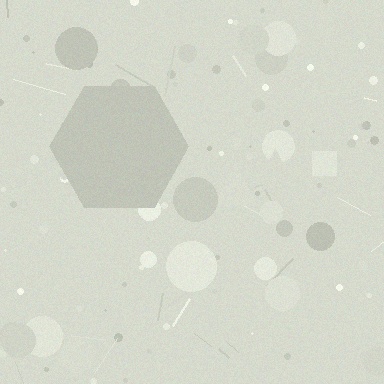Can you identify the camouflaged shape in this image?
The camouflaged shape is a hexagon.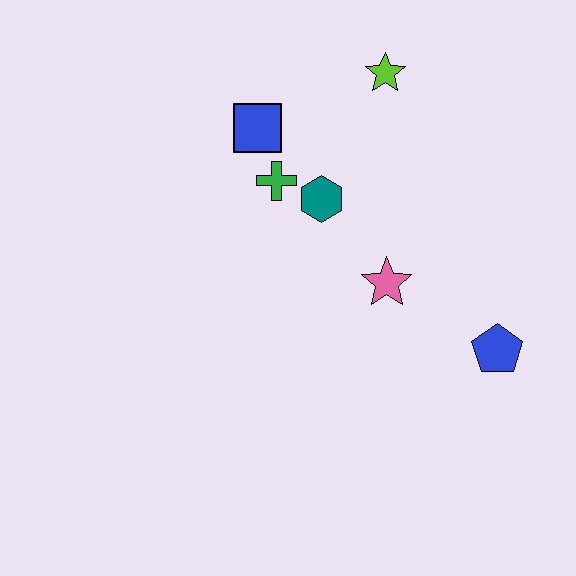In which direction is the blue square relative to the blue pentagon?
The blue square is to the left of the blue pentagon.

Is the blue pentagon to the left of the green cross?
No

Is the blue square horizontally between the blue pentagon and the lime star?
No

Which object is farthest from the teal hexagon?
The blue pentagon is farthest from the teal hexagon.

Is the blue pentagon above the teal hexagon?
No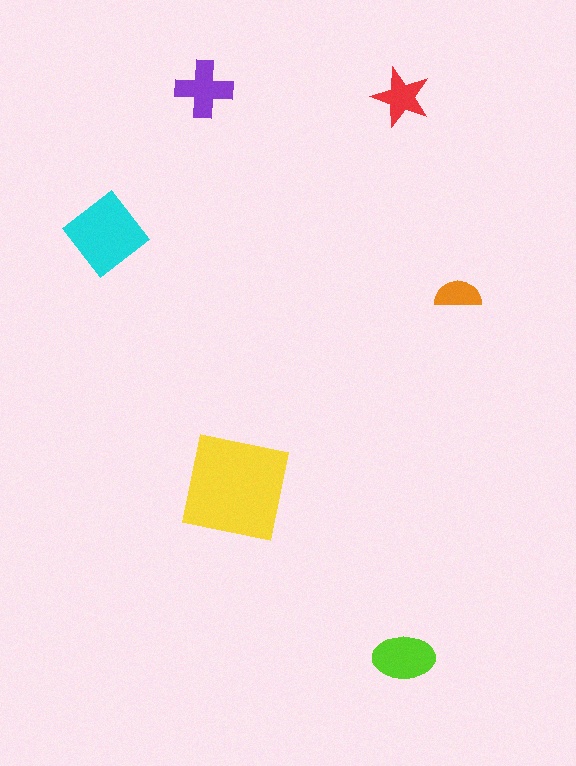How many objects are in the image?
There are 6 objects in the image.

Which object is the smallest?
The orange semicircle.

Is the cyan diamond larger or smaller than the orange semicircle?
Larger.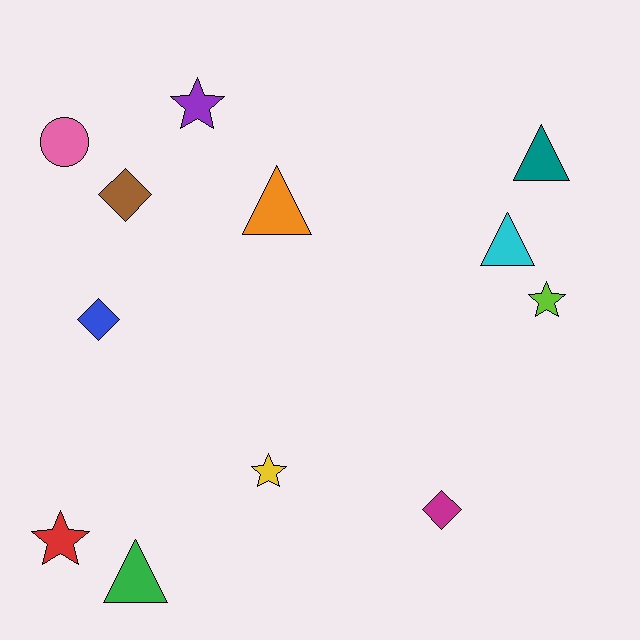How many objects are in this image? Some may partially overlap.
There are 12 objects.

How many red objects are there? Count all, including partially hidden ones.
There is 1 red object.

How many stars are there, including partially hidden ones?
There are 4 stars.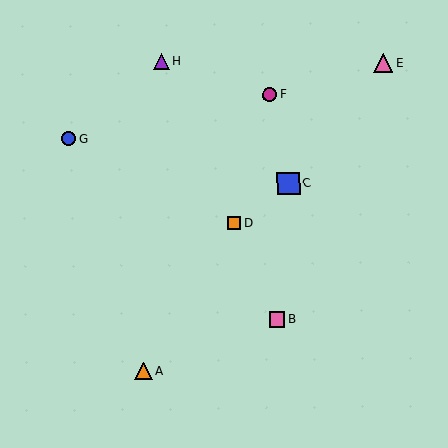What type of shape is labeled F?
Shape F is a magenta circle.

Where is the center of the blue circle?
The center of the blue circle is at (68, 138).